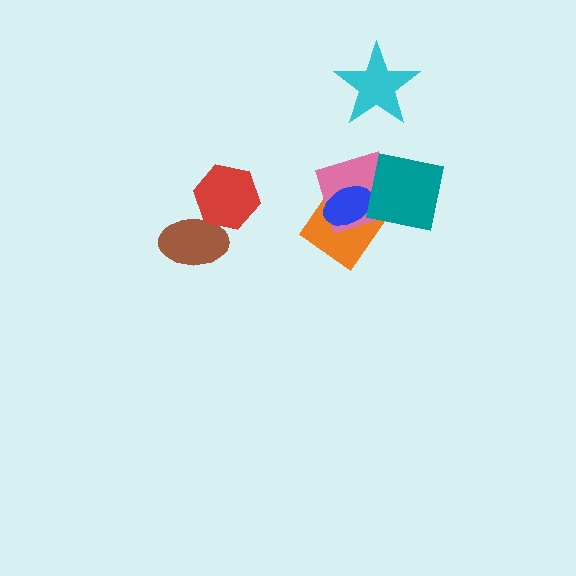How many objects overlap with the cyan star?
0 objects overlap with the cyan star.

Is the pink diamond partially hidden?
Yes, it is partially covered by another shape.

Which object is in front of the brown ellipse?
The red hexagon is in front of the brown ellipse.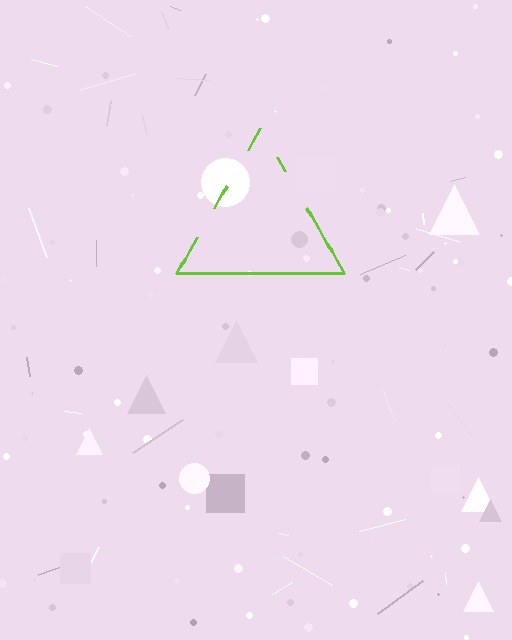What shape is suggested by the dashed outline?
The dashed outline suggests a triangle.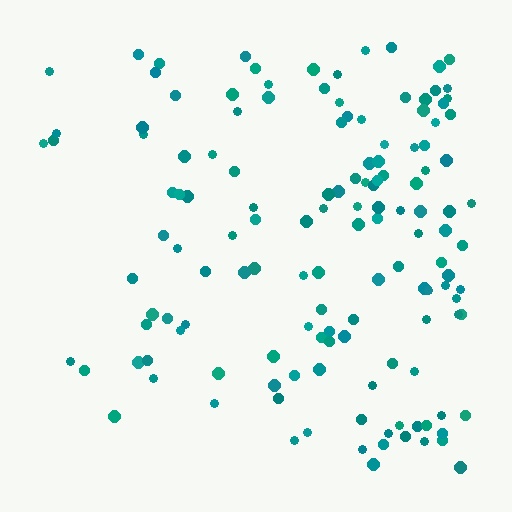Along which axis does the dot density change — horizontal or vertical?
Horizontal.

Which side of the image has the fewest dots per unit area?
The left.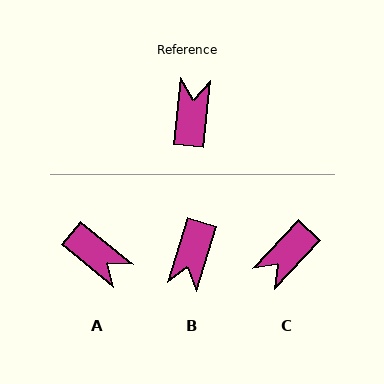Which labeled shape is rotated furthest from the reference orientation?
B, about 169 degrees away.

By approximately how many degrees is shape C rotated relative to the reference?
Approximately 143 degrees counter-clockwise.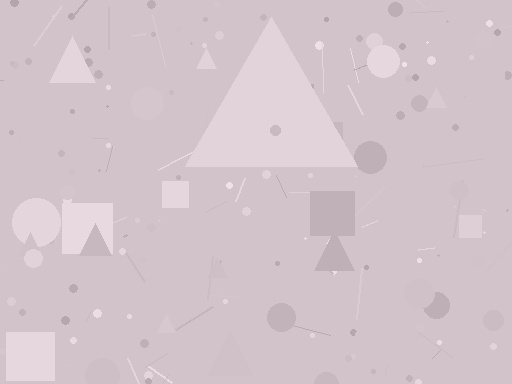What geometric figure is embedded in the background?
A triangle is embedded in the background.